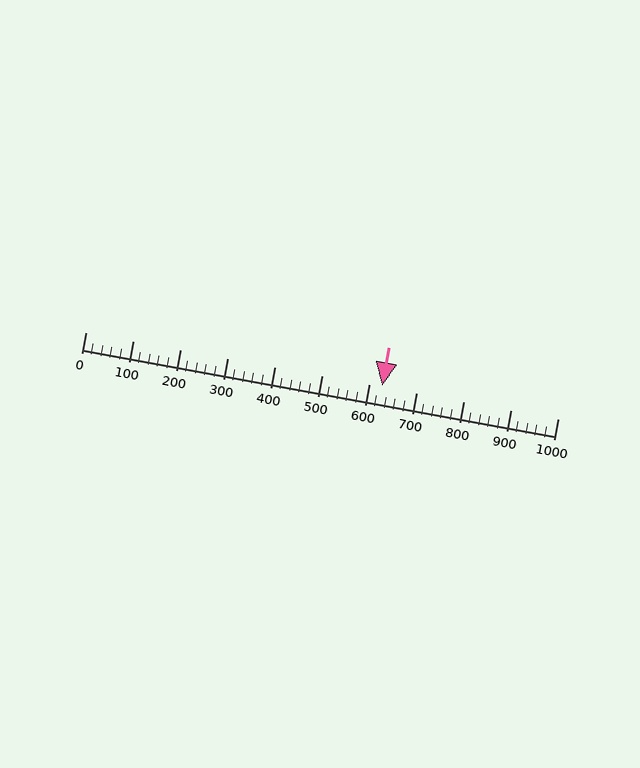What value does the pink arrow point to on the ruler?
The pink arrow points to approximately 629.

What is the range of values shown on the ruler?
The ruler shows values from 0 to 1000.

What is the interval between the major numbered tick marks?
The major tick marks are spaced 100 units apart.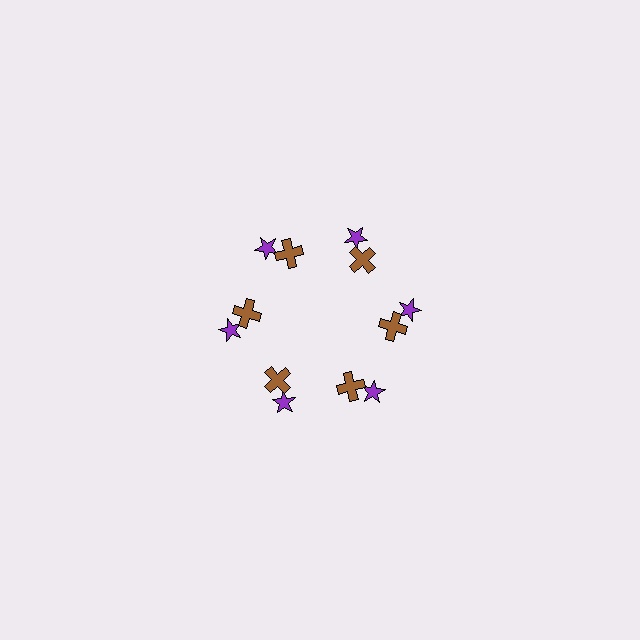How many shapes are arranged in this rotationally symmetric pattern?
There are 12 shapes, arranged in 6 groups of 2.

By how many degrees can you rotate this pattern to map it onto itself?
The pattern maps onto itself every 60 degrees of rotation.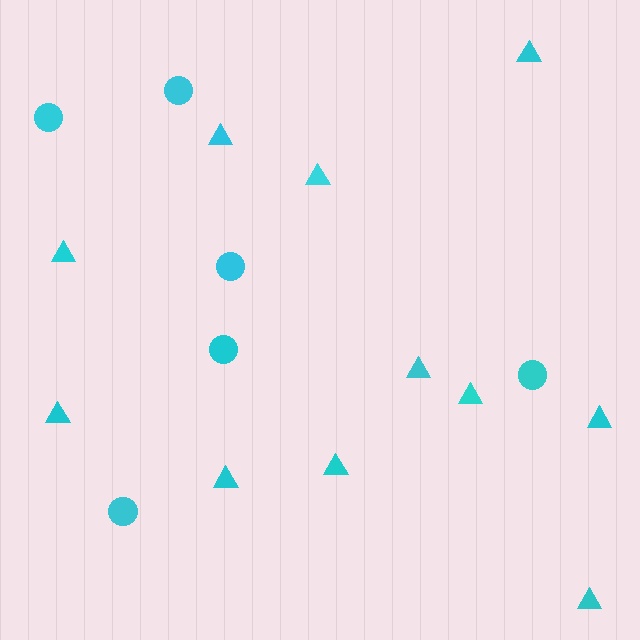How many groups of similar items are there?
There are 2 groups: one group of triangles (11) and one group of circles (6).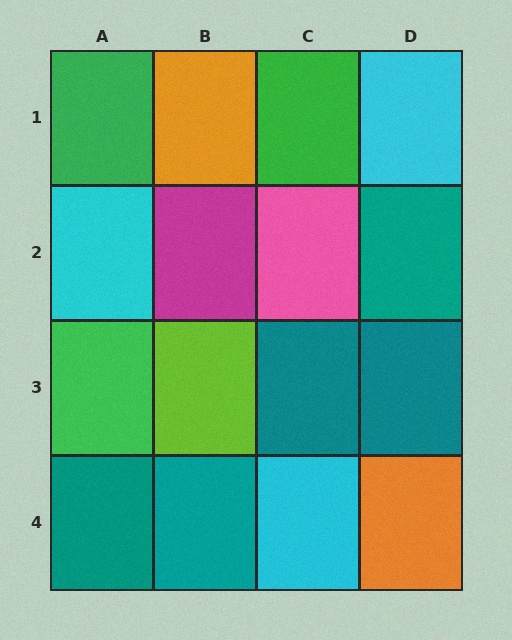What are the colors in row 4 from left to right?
Teal, teal, cyan, orange.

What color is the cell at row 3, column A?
Green.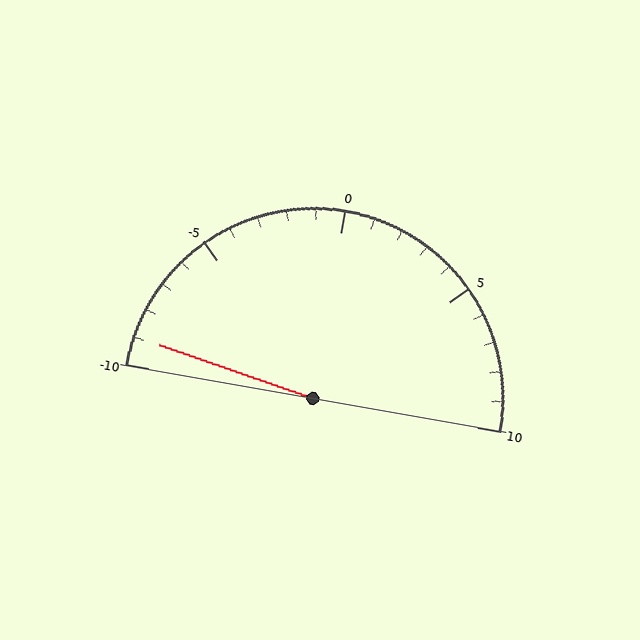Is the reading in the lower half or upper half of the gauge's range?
The reading is in the lower half of the range (-10 to 10).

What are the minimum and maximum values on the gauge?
The gauge ranges from -10 to 10.